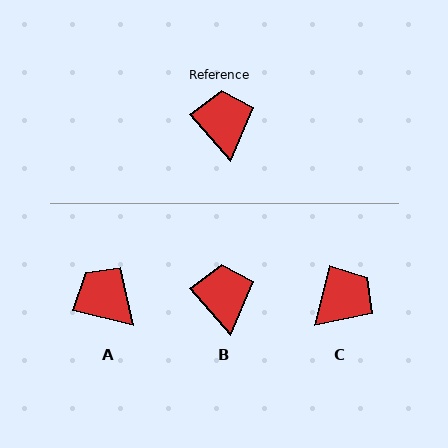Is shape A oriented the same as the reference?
No, it is off by about 36 degrees.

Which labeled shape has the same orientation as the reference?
B.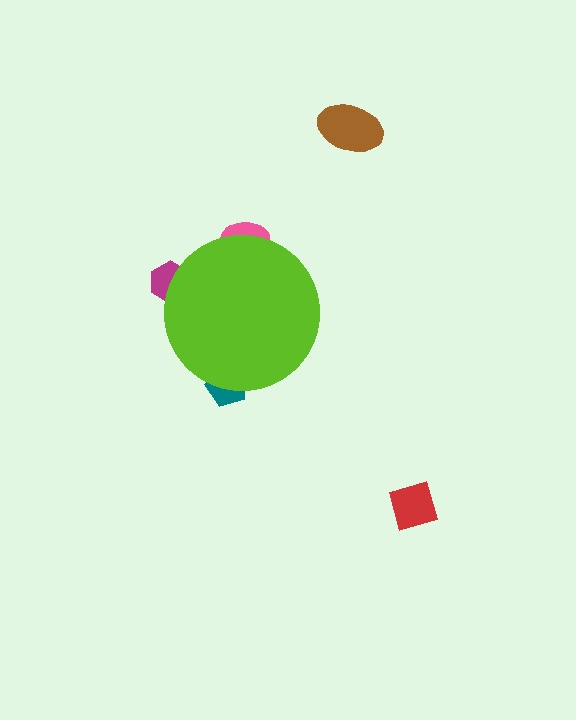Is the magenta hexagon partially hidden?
Yes, the magenta hexagon is partially hidden behind the lime circle.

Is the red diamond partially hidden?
No, the red diamond is fully visible.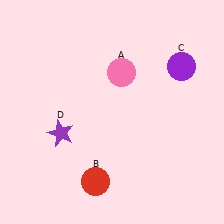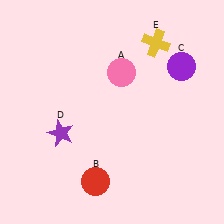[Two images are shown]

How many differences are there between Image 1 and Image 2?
There is 1 difference between the two images.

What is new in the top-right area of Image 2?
A yellow cross (E) was added in the top-right area of Image 2.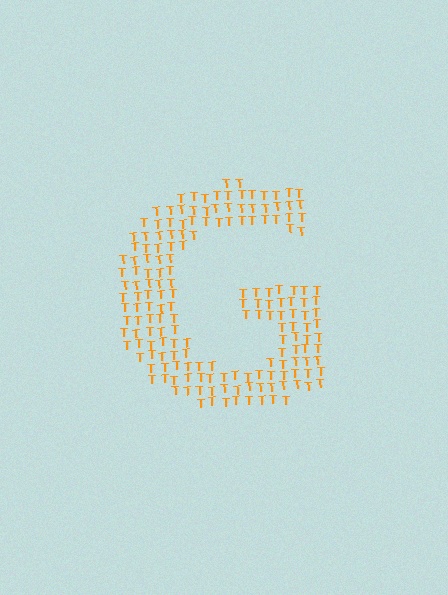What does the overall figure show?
The overall figure shows the letter G.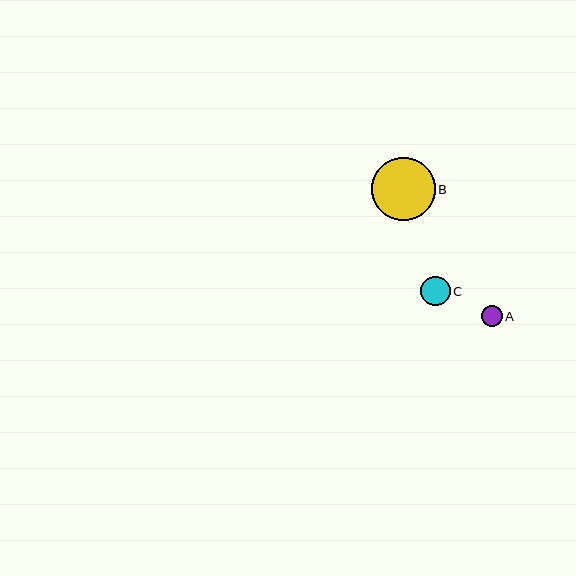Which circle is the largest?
Circle B is the largest with a size of approximately 64 pixels.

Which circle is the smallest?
Circle A is the smallest with a size of approximately 21 pixels.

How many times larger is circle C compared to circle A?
Circle C is approximately 1.4 times the size of circle A.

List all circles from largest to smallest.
From largest to smallest: B, C, A.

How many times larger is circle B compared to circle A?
Circle B is approximately 3.0 times the size of circle A.